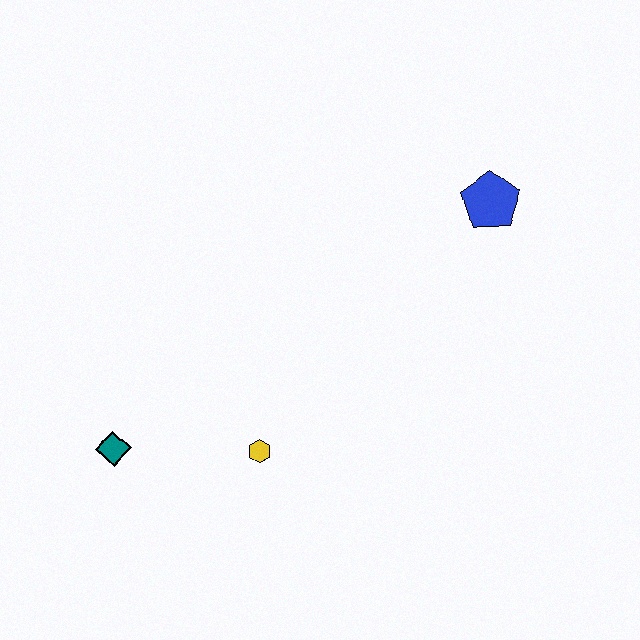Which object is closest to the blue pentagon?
The yellow hexagon is closest to the blue pentagon.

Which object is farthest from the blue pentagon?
The teal diamond is farthest from the blue pentagon.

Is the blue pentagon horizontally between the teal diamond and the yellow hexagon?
No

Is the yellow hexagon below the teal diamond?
Yes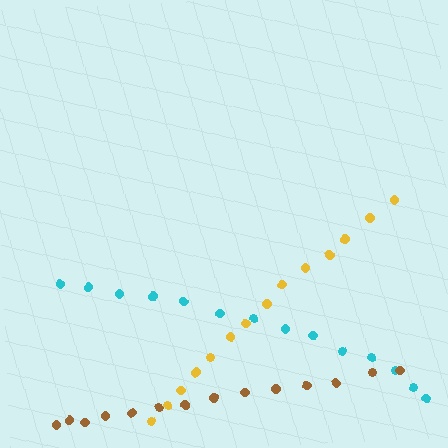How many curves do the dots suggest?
There are 3 distinct paths.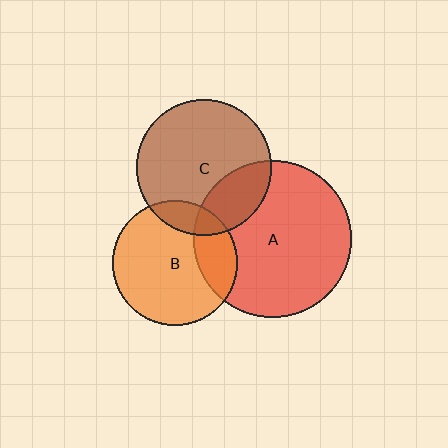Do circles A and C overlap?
Yes.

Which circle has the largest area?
Circle A (red).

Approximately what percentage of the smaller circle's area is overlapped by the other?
Approximately 25%.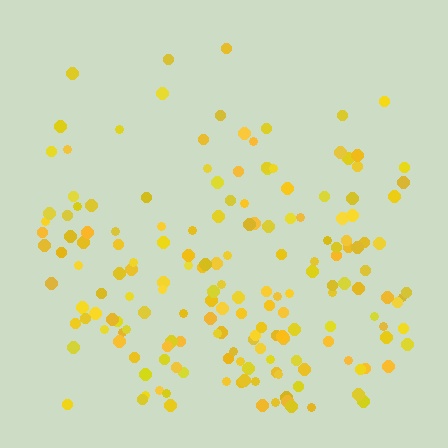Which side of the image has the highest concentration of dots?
The bottom.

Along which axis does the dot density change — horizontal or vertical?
Vertical.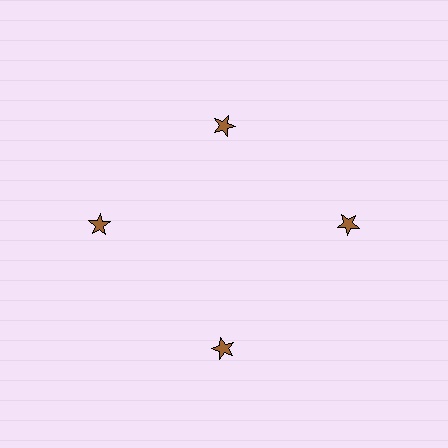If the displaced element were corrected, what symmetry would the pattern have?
It would have 4-fold rotational symmetry — the pattern would map onto itself every 90 degrees.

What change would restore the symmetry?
The symmetry would be restored by moving it outward, back onto the ring so that all 4 stars sit at equal angles and equal distance from the center.